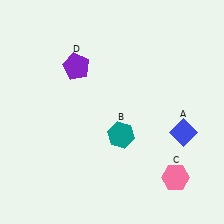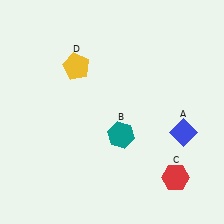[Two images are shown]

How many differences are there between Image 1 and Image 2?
There are 2 differences between the two images.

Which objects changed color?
C changed from pink to red. D changed from purple to yellow.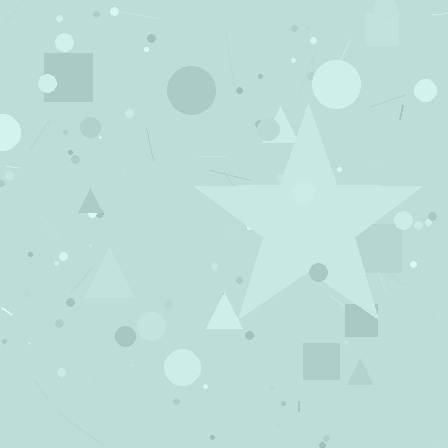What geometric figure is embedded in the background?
A star is embedded in the background.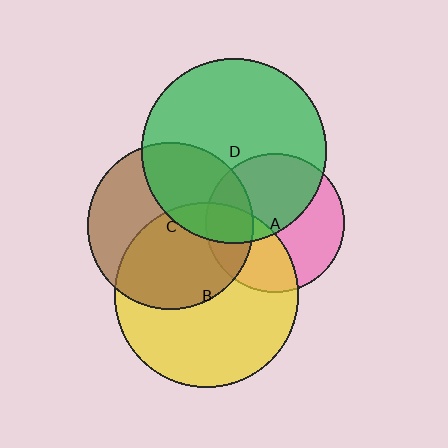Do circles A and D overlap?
Yes.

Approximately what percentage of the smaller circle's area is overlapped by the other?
Approximately 50%.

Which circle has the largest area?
Circle B (yellow).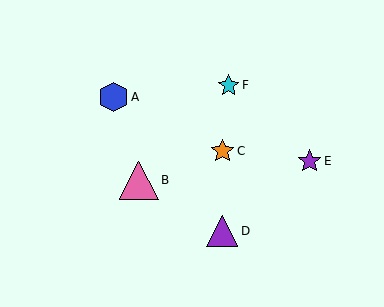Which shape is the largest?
The pink triangle (labeled B) is the largest.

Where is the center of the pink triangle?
The center of the pink triangle is at (139, 180).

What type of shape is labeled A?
Shape A is a blue hexagon.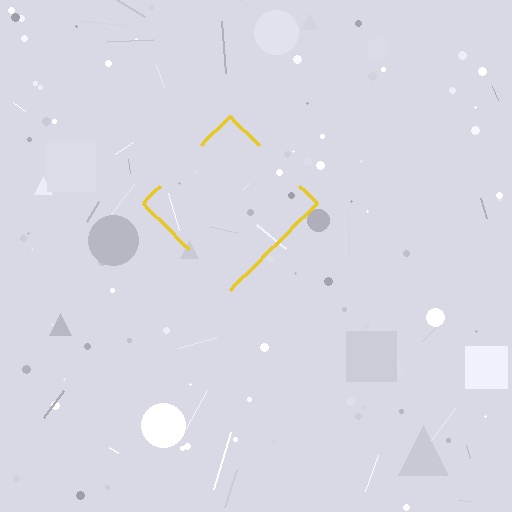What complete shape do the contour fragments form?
The contour fragments form a diamond.